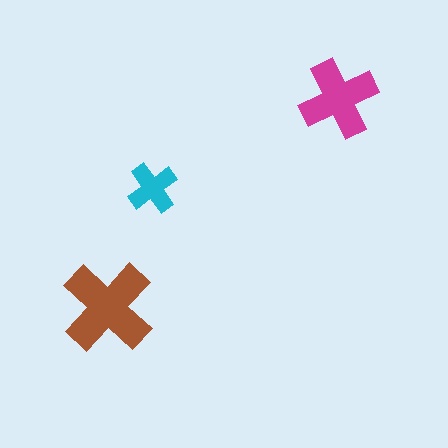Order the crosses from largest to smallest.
the brown one, the magenta one, the cyan one.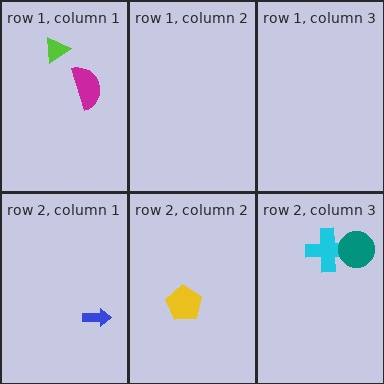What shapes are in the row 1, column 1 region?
The lime triangle, the magenta semicircle.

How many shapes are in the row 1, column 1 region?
2.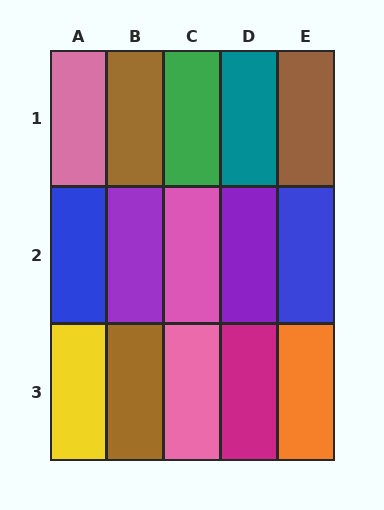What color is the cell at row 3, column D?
Magenta.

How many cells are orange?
1 cell is orange.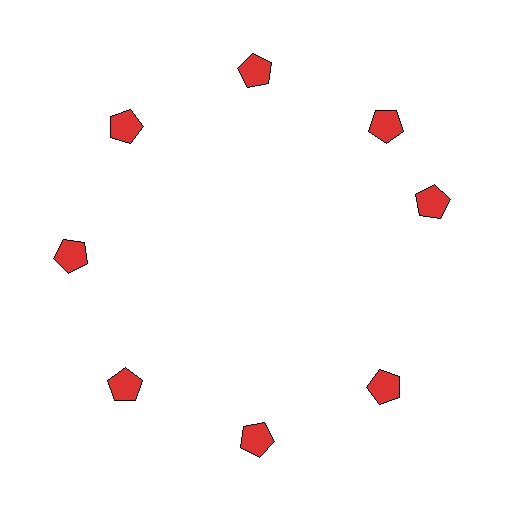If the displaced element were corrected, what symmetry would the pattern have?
It would have 8-fold rotational symmetry — the pattern would map onto itself every 45 degrees.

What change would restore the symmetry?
The symmetry would be restored by rotating it back into even spacing with its neighbors so that all 8 pentagons sit at equal angles and equal distance from the center.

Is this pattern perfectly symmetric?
No. The 8 red pentagons are arranged in a ring, but one element near the 3 o'clock position is rotated out of alignment along the ring, breaking the 8-fold rotational symmetry.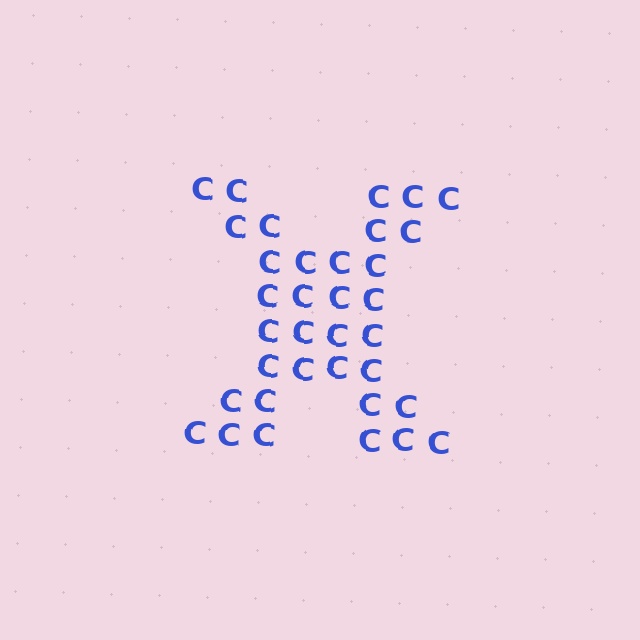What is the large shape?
The large shape is the letter X.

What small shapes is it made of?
It is made of small letter C's.